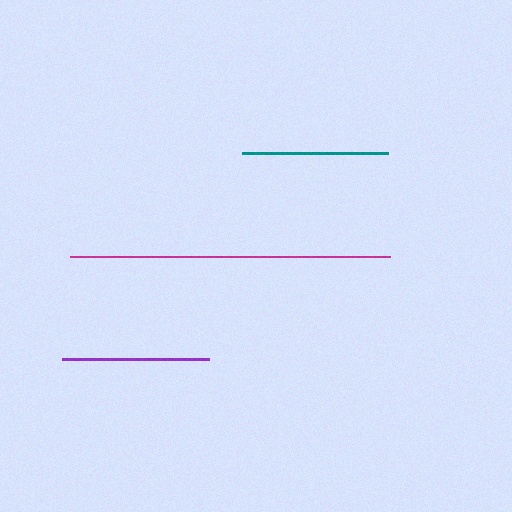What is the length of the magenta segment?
The magenta segment is approximately 321 pixels long.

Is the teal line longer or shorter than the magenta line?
The magenta line is longer than the teal line.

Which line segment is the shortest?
The teal line is the shortest at approximately 146 pixels.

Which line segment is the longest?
The magenta line is the longest at approximately 321 pixels.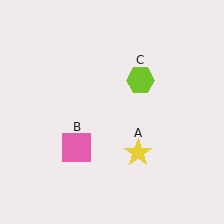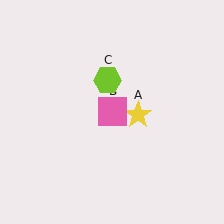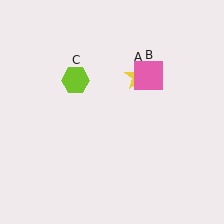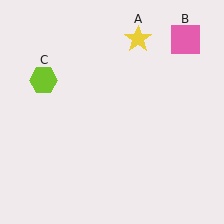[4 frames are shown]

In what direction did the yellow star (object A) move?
The yellow star (object A) moved up.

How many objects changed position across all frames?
3 objects changed position: yellow star (object A), pink square (object B), lime hexagon (object C).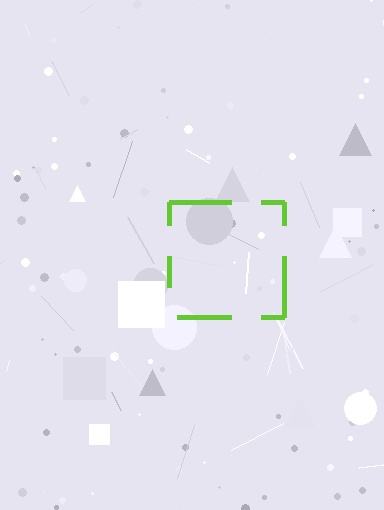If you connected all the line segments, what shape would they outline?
They would outline a square.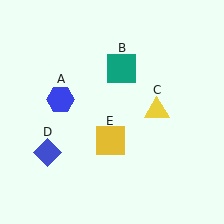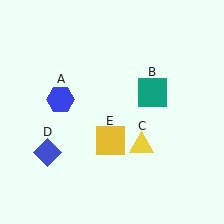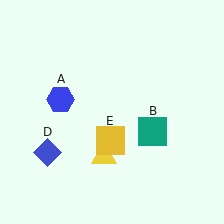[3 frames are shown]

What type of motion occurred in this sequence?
The teal square (object B), yellow triangle (object C) rotated clockwise around the center of the scene.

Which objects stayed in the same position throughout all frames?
Blue hexagon (object A) and blue diamond (object D) and yellow square (object E) remained stationary.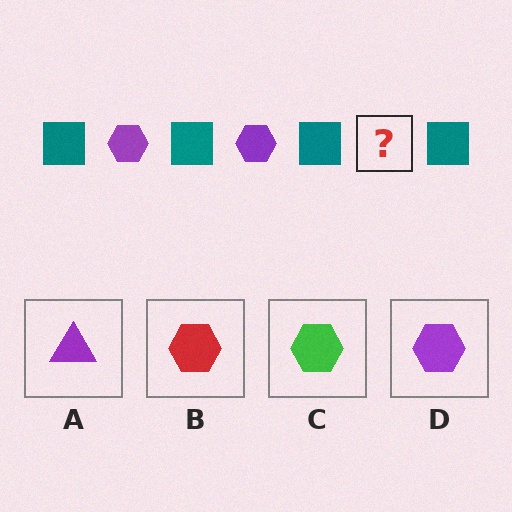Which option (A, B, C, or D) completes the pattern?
D.